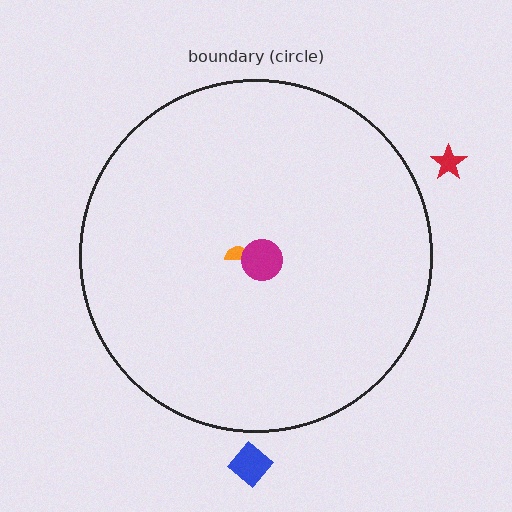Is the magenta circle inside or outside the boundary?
Inside.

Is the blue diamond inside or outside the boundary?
Outside.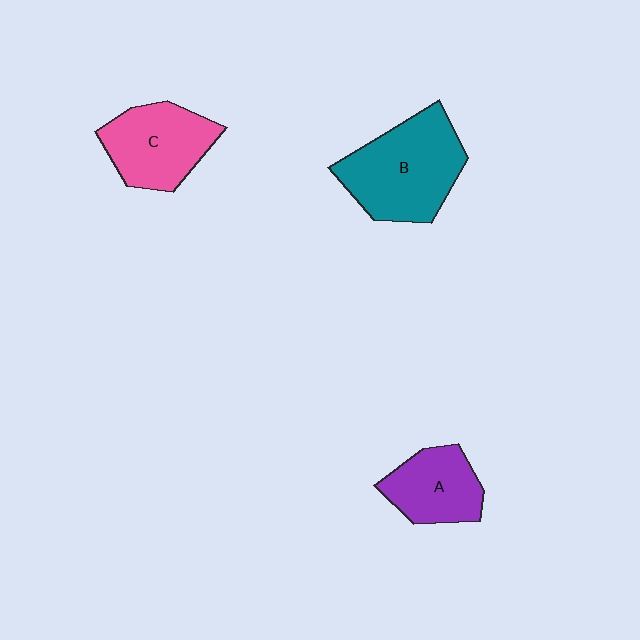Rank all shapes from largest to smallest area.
From largest to smallest: B (teal), C (pink), A (purple).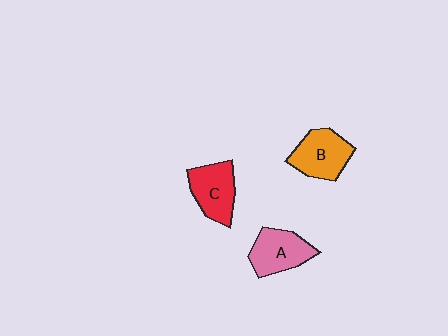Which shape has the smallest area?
Shape C (red).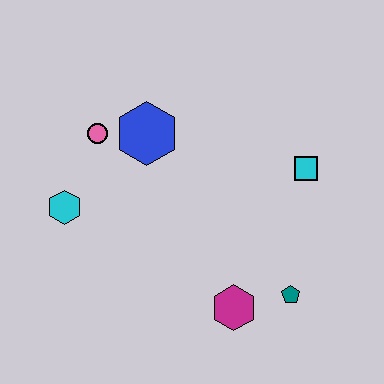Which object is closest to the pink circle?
The blue hexagon is closest to the pink circle.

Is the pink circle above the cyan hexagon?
Yes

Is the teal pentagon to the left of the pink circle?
No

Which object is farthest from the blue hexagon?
The teal pentagon is farthest from the blue hexagon.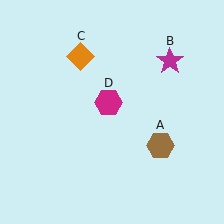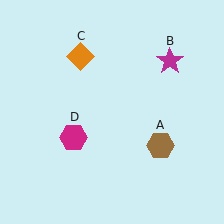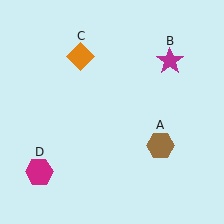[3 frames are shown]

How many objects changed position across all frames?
1 object changed position: magenta hexagon (object D).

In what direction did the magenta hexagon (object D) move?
The magenta hexagon (object D) moved down and to the left.